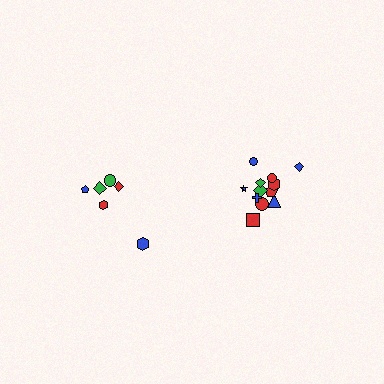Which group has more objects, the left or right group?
The right group.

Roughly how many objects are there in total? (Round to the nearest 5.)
Roughly 20 objects in total.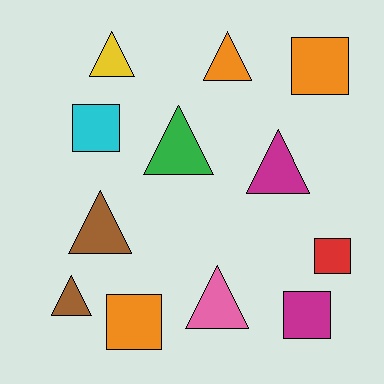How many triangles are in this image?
There are 7 triangles.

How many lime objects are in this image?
There are no lime objects.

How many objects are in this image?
There are 12 objects.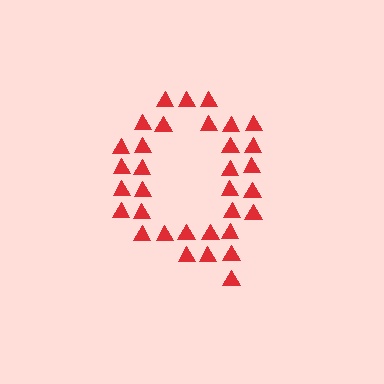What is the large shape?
The large shape is the letter Q.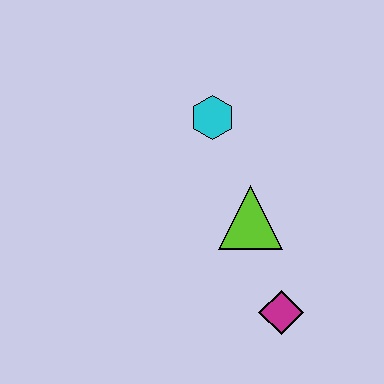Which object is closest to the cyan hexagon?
The lime triangle is closest to the cyan hexagon.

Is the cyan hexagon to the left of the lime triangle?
Yes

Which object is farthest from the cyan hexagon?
The magenta diamond is farthest from the cyan hexagon.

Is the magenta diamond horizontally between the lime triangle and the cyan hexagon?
No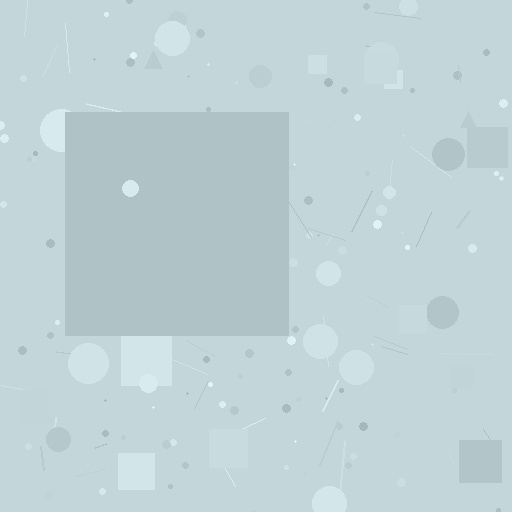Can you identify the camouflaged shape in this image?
The camouflaged shape is a square.